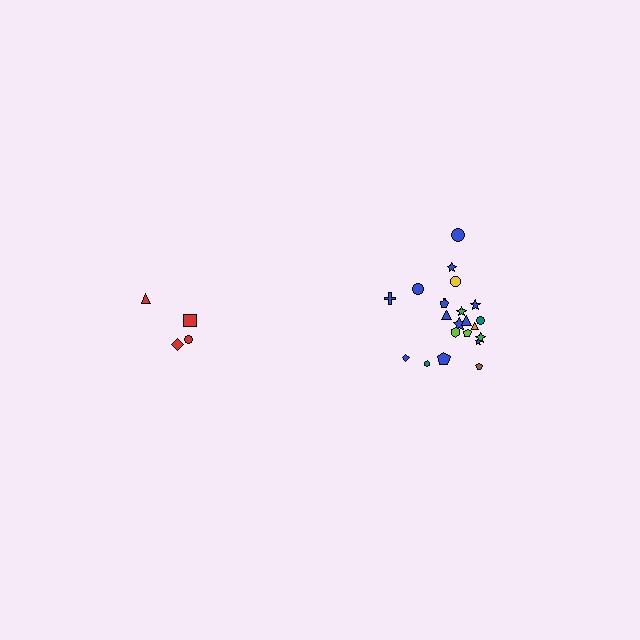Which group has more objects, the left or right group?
The right group.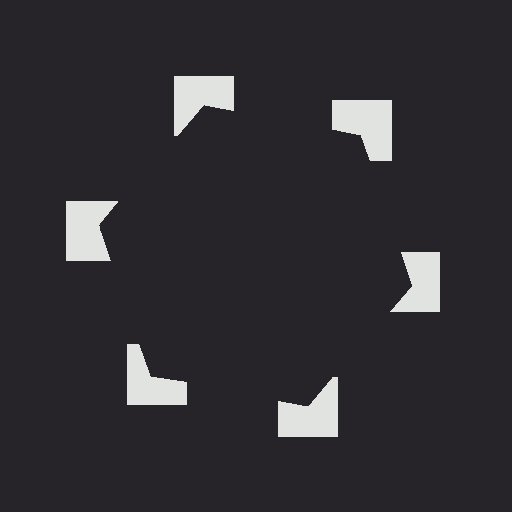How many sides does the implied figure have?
6 sides.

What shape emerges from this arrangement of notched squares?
An illusory hexagon — its edges are inferred from the aligned wedge cuts in the notched squares, not physically drawn.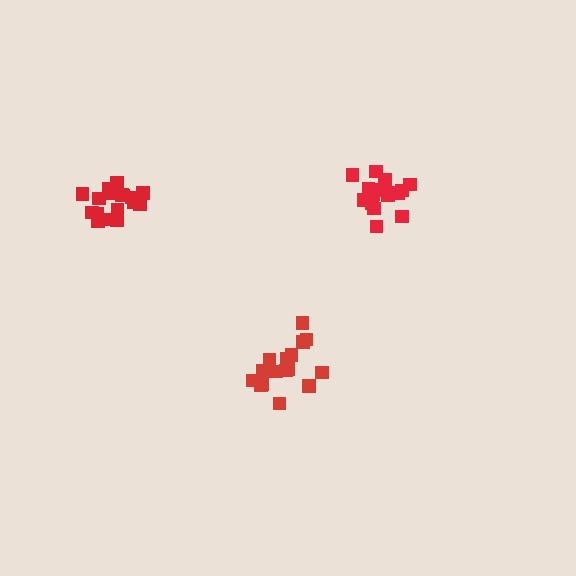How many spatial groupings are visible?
There are 3 spatial groupings.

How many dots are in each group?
Group 1: 17 dots, Group 2: 16 dots, Group 3: 16 dots (49 total).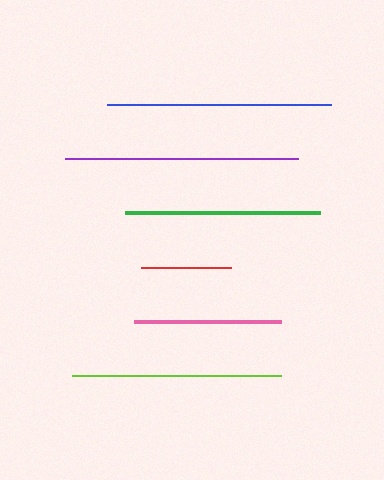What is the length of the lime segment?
The lime segment is approximately 209 pixels long.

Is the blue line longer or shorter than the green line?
The blue line is longer than the green line.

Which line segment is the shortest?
The red line is the shortest at approximately 89 pixels.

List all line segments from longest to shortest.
From longest to shortest: purple, blue, lime, green, pink, red.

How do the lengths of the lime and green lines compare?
The lime and green lines are approximately the same length.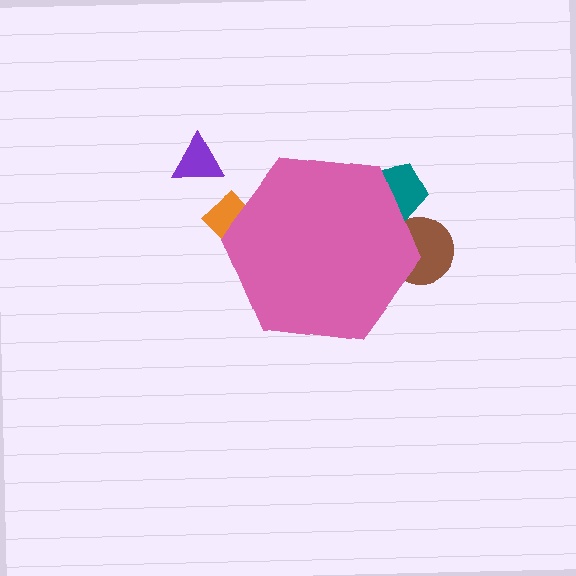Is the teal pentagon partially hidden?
Yes, the teal pentagon is partially hidden behind the pink hexagon.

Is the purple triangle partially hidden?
No, the purple triangle is fully visible.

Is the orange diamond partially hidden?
Yes, the orange diamond is partially hidden behind the pink hexagon.